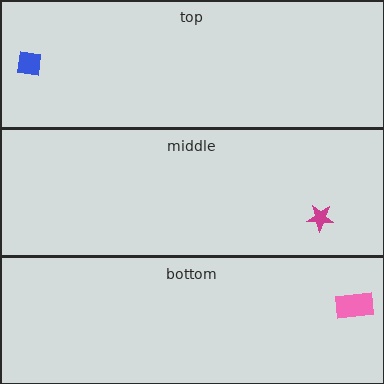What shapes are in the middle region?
The magenta star.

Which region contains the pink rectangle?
The bottom region.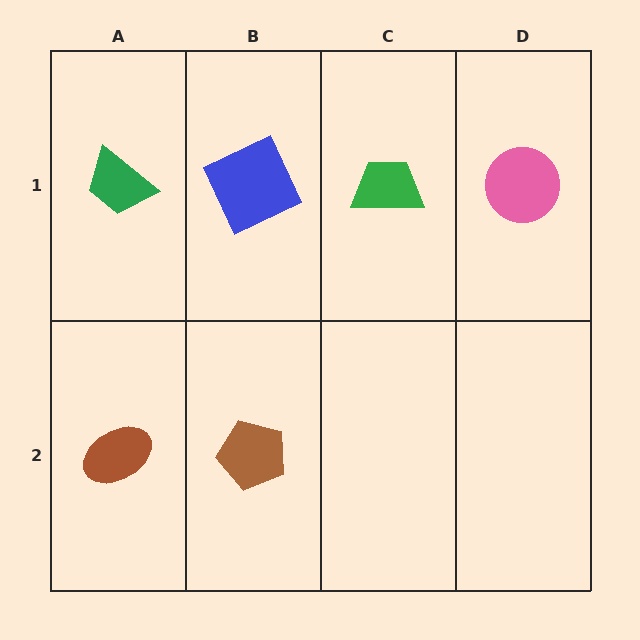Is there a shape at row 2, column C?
No, that cell is empty.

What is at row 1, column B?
A blue square.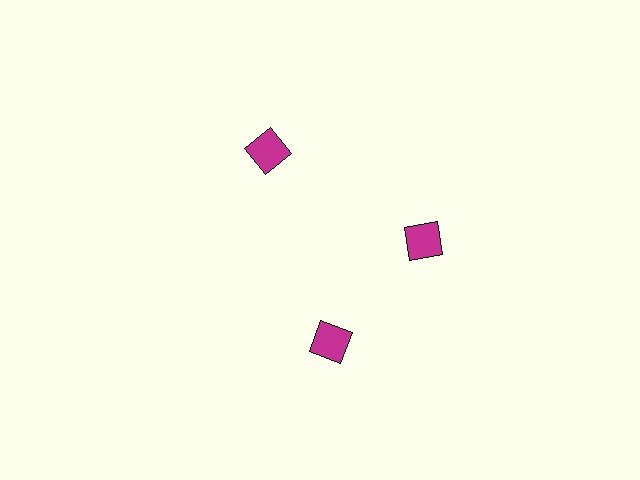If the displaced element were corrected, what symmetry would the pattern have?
It would have 3-fold rotational symmetry — the pattern would map onto itself every 120 degrees.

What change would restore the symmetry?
The symmetry would be restored by rotating it back into even spacing with its neighbors so that all 3 squares sit at equal angles and equal distance from the center.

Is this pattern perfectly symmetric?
No. The 3 magenta squares are arranged in a ring, but one element near the 7 o'clock position is rotated out of alignment along the ring, breaking the 3-fold rotational symmetry.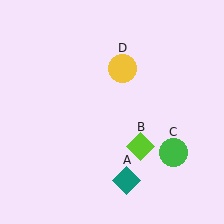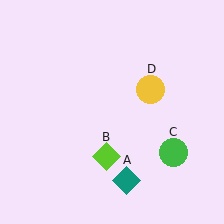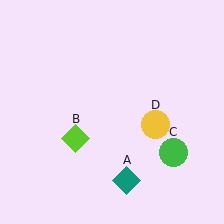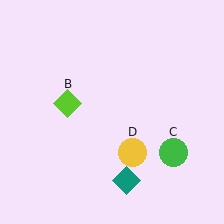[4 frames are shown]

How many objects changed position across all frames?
2 objects changed position: lime diamond (object B), yellow circle (object D).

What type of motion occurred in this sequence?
The lime diamond (object B), yellow circle (object D) rotated clockwise around the center of the scene.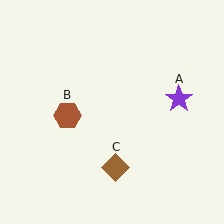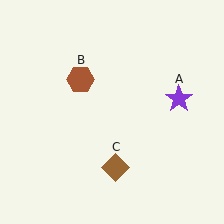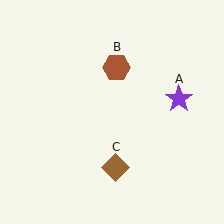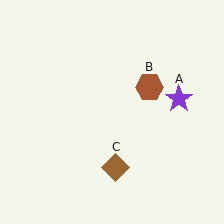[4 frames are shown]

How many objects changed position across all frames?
1 object changed position: brown hexagon (object B).